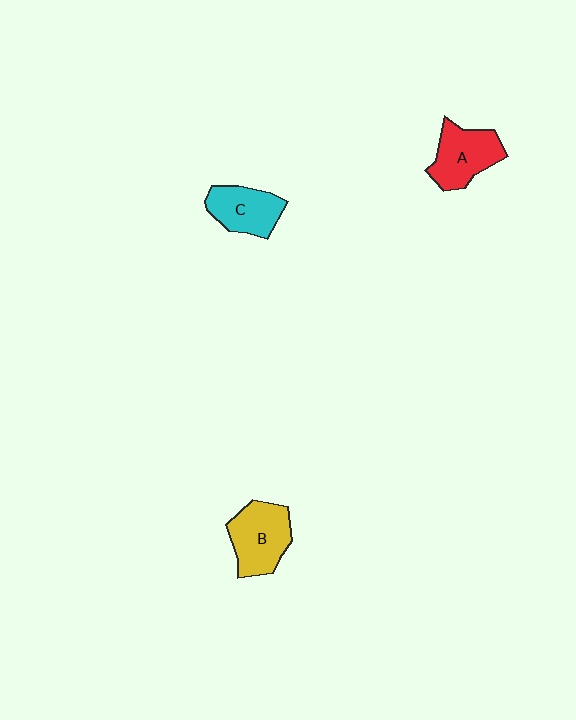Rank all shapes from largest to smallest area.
From largest to smallest: B (yellow), A (red), C (cyan).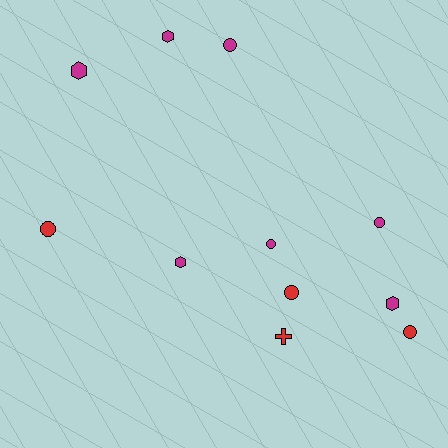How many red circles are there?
There are 3 red circles.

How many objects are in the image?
There are 11 objects.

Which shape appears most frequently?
Circle, with 6 objects.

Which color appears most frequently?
Magenta, with 7 objects.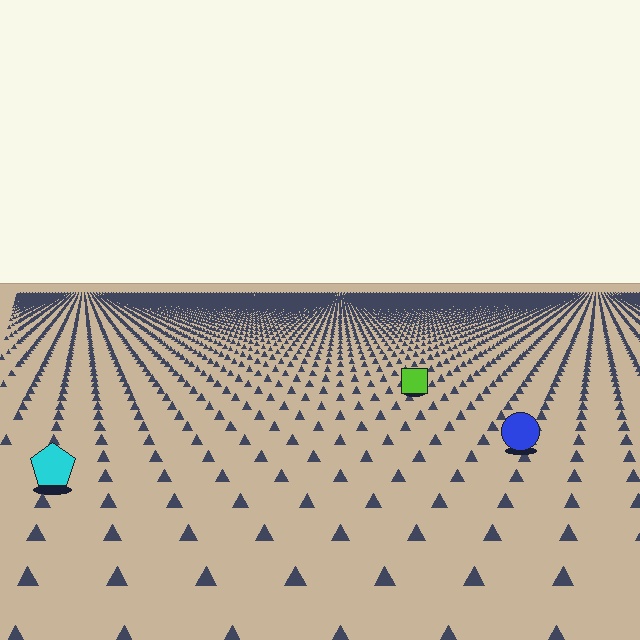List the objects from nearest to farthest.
From nearest to farthest: the cyan pentagon, the blue circle, the lime square.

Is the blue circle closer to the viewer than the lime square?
Yes. The blue circle is closer — you can tell from the texture gradient: the ground texture is coarser near it.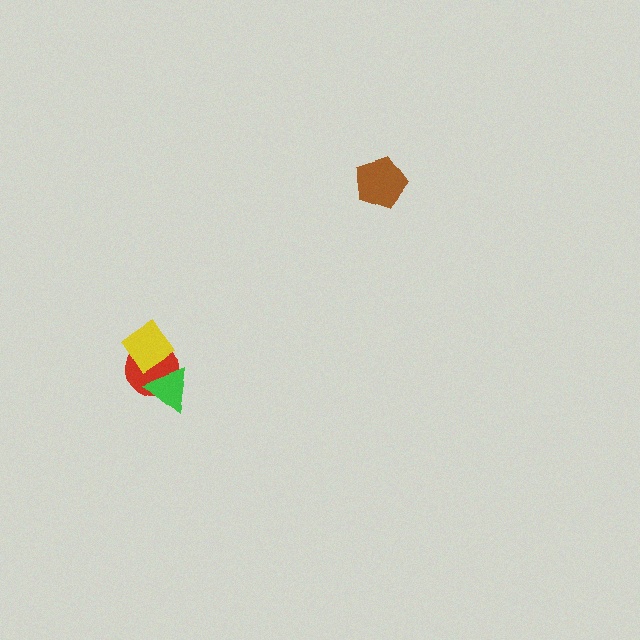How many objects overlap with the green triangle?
2 objects overlap with the green triangle.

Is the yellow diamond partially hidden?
Yes, it is partially covered by another shape.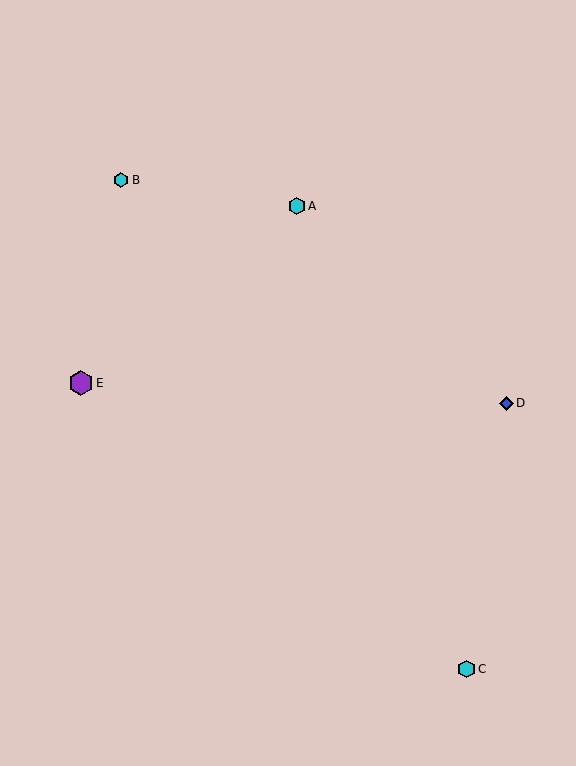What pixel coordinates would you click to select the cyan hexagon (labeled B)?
Click at (121, 180) to select the cyan hexagon B.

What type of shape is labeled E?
Shape E is a purple hexagon.